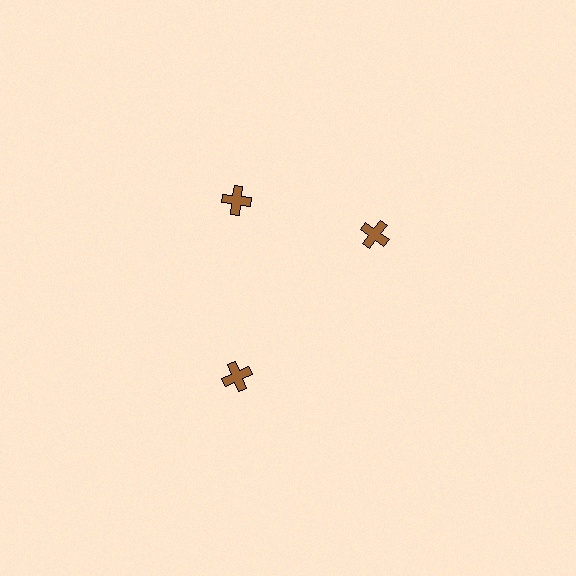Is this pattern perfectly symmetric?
No. The 3 brown crosses are arranged in a ring, but one element near the 3 o'clock position is rotated out of alignment along the ring, breaking the 3-fold rotational symmetry.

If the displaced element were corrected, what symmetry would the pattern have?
It would have 3-fold rotational symmetry — the pattern would map onto itself every 120 degrees.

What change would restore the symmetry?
The symmetry would be restored by rotating it back into even spacing with its neighbors so that all 3 crosses sit at equal angles and equal distance from the center.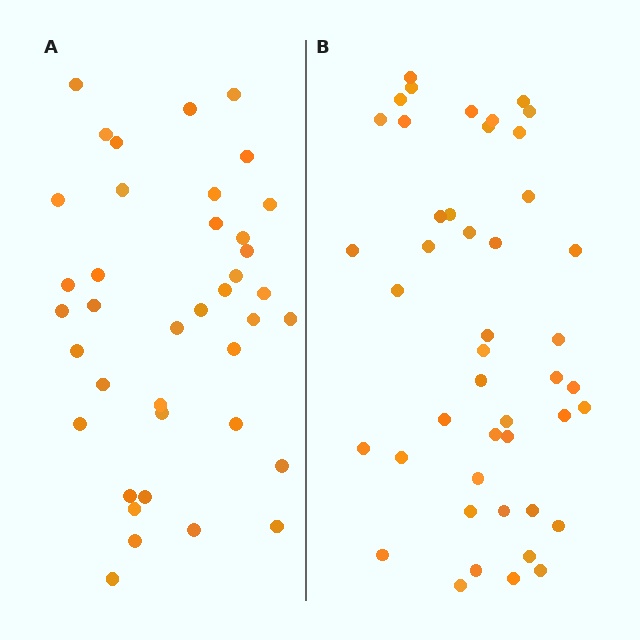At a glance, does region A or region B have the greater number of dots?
Region B (the right region) has more dots.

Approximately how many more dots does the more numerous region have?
Region B has about 6 more dots than region A.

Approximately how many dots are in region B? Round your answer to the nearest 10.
About 40 dots. (The exact count is 45, which rounds to 40.)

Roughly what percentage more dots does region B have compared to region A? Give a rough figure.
About 15% more.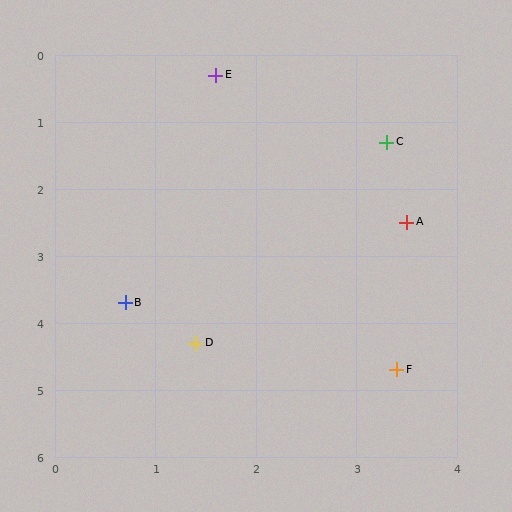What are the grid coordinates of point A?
Point A is at approximately (3.5, 2.5).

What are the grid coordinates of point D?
Point D is at approximately (1.4, 4.3).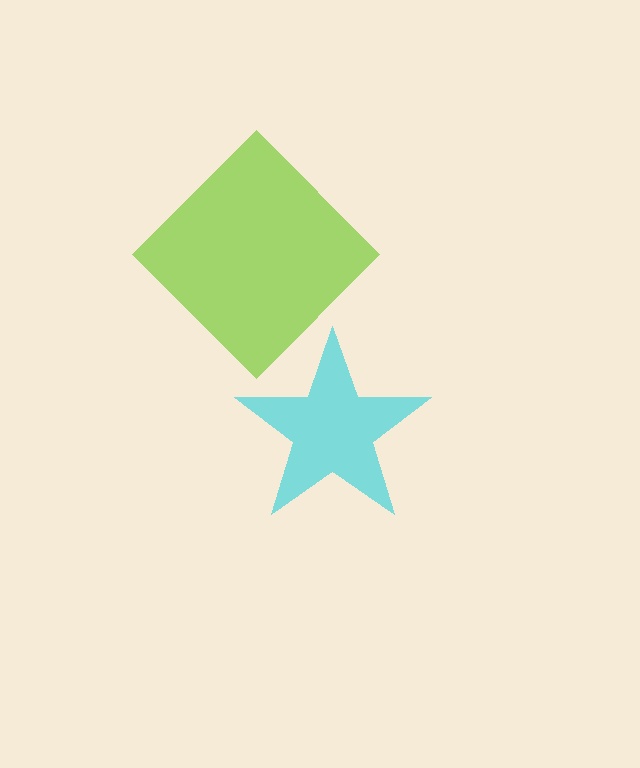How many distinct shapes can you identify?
There are 2 distinct shapes: a lime diamond, a cyan star.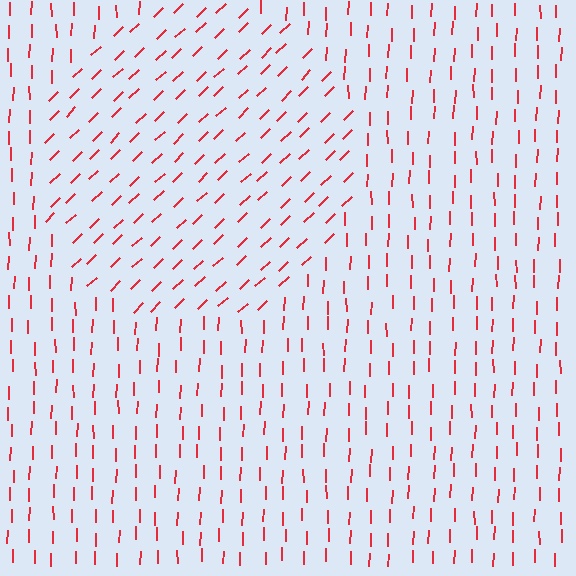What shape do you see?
I see a circle.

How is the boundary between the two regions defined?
The boundary is defined purely by a change in line orientation (approximately 45 degrees difference). All lines are the same color and thickness.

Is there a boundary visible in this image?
Yes, there is a texture boundary formed by a change in line orientation.